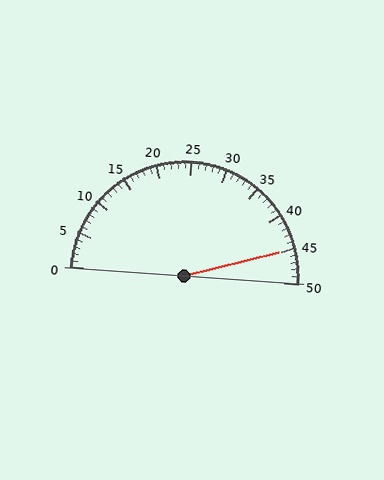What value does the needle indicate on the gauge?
The needle indicates approximately 45.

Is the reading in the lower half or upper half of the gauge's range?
The reading is in the upper half of the range (0 to 50).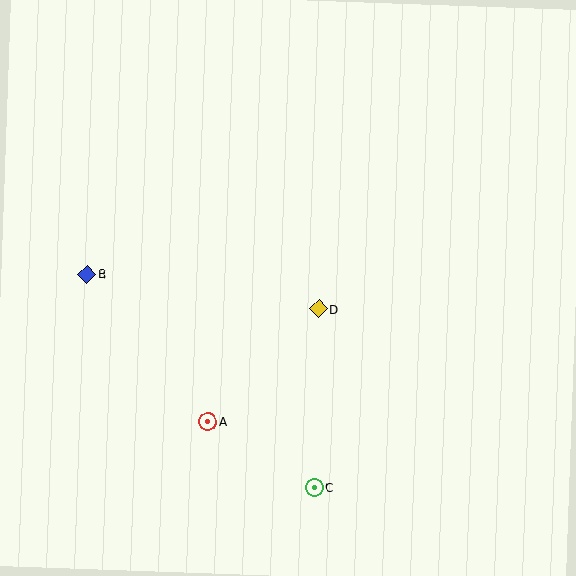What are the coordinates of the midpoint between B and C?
The midpoint between B and C is at (201, 381).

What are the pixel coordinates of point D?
Point D is at (318, 309).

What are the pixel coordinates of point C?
Point C is at (314, 487).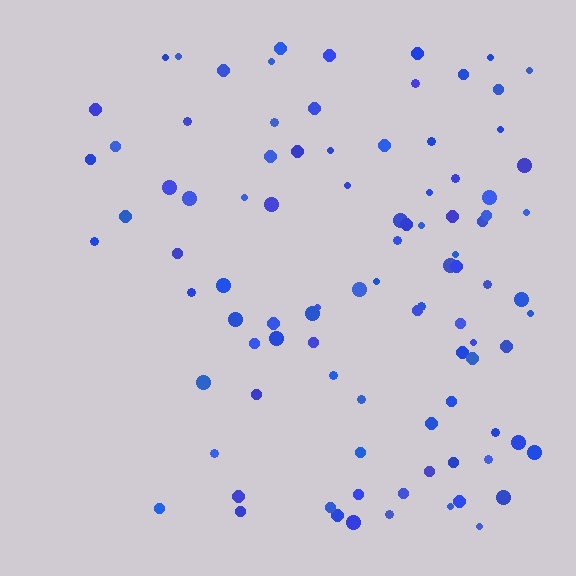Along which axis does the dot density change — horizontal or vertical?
Horizontal.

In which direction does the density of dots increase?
From left to right, with the right side densest.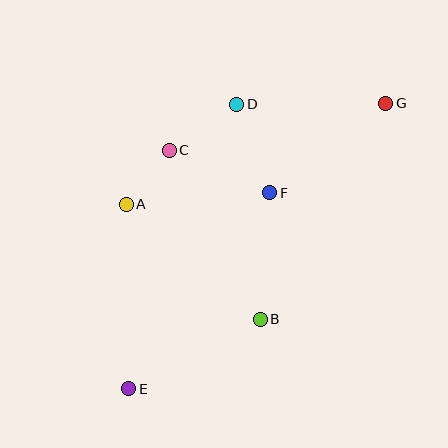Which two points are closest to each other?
Points A and C are closest to each other.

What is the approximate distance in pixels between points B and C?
The distance between B and C is approximately 192 pixels.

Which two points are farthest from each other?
Points E and G are farthest from each other.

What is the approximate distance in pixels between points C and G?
The distance between C and G is approximately 221 pixels.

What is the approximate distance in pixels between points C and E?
The distance between C and E is approximately 242 pixels.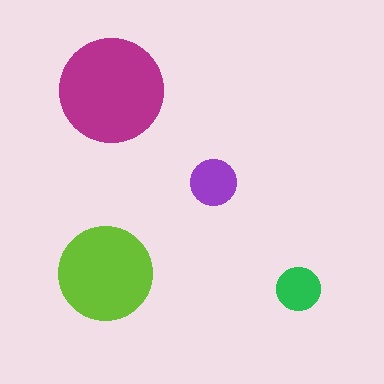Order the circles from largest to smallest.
the magenta one, the lime one, the purple one, the green one.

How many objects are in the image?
There are 4 objects in the image.